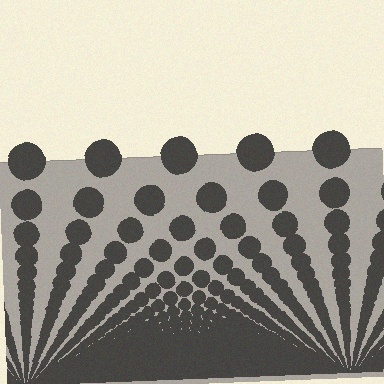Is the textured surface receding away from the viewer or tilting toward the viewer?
The surface appears to tilt toward the viewer. Texture elements get larger and sparser toward the top.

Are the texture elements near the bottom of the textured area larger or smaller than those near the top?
Smaller. The gradient is inverted — elements near the bottom are smaller and denser.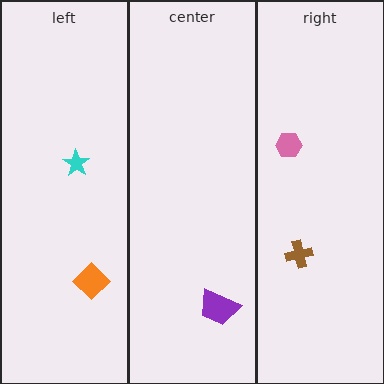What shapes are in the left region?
The orange diamond, the cyan star.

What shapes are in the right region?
The pink hexagon, the brown cross.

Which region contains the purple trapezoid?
The center region.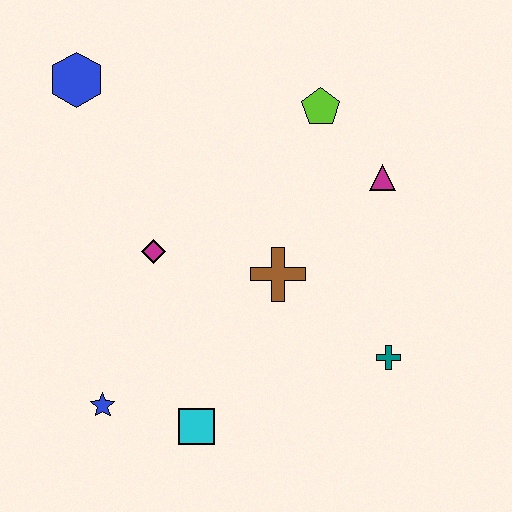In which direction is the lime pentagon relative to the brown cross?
The lime pentagon is above the brown cross.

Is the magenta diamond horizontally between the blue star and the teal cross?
Yes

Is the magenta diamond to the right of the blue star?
Yes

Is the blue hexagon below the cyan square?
No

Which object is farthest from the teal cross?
The blue hexagon is farthest from the teal cross.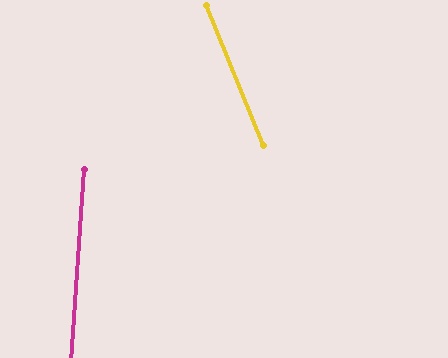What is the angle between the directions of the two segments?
Approximately 26 degrees.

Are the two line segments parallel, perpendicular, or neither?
Neither parallel nor perpendicular — they differ by about 26°.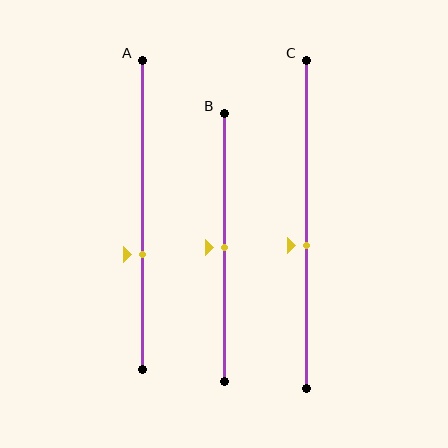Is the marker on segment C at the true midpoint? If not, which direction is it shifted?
No, the marker on segment C is shifted downward by about 6% of the segment length.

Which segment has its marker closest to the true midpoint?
Segment B has its marker closest to the true midpoint.